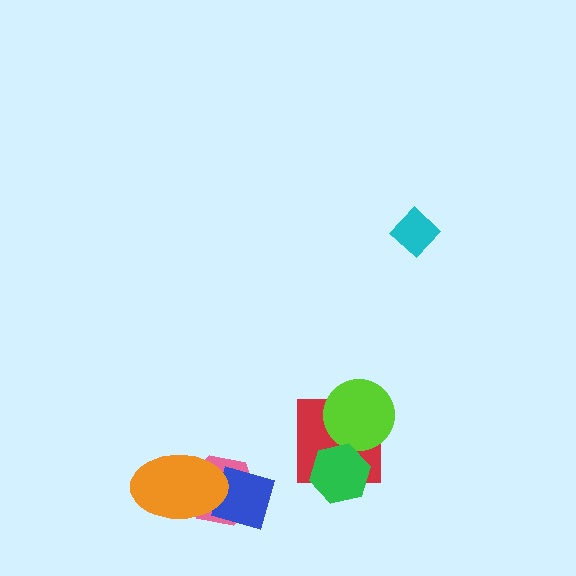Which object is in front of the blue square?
The orange ellipse is in front of the blue square.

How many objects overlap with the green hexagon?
1 object overlaps with the green hexagon.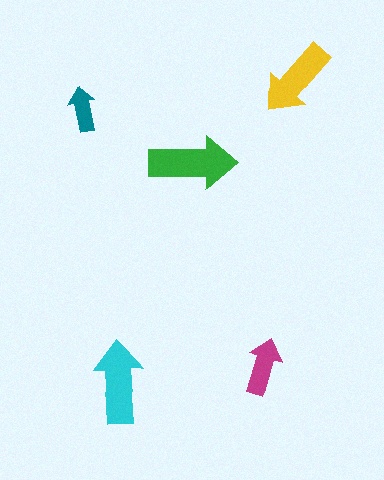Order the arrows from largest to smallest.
the green one, the cyan one, the yellow one, the magenta one, the teal one.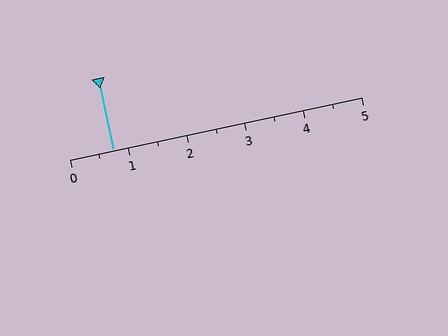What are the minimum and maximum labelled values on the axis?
The axis runs from 0 to 5.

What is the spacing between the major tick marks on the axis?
The major ticks are spaced 1 apart.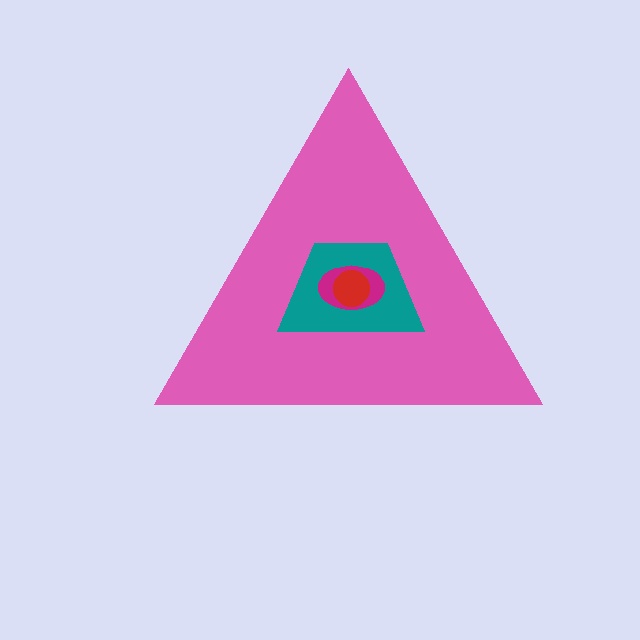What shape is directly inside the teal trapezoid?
The magenta ellipse.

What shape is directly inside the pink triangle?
The teal trapezoid.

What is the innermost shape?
The red circle.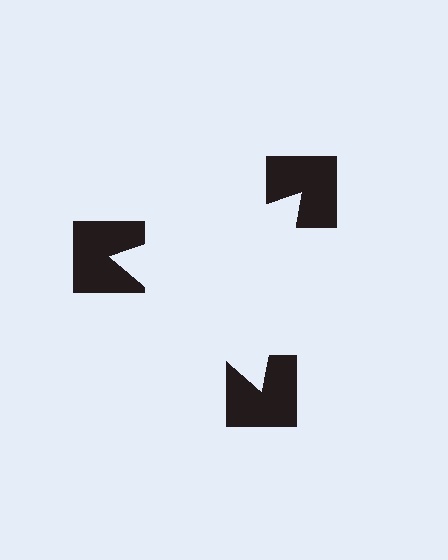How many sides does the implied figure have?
3 sides.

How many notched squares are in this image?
There are 3 — one at each vertex of the illusory triangle.